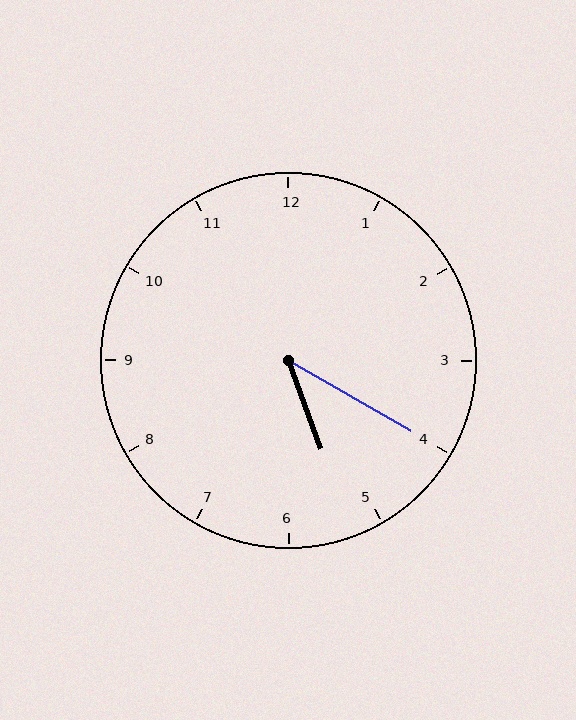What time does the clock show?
5:20.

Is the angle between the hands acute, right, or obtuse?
It is acute.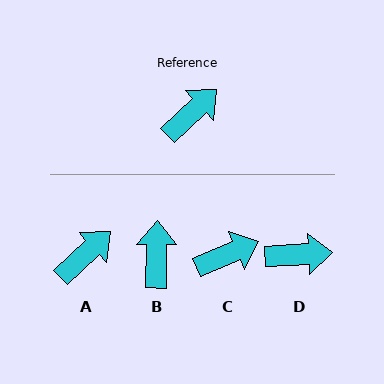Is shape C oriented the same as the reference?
No, it is off by about 20 degrees.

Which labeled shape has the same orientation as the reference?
A.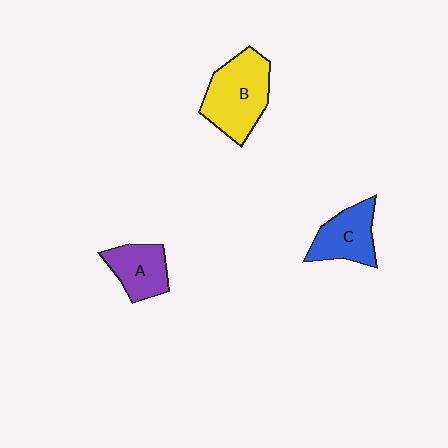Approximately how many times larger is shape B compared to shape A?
Approximately 1.6 times.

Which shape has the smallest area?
Shape A (purple).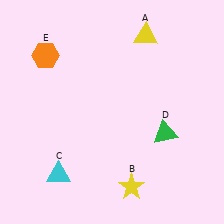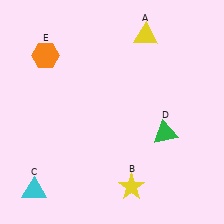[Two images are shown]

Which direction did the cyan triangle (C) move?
The cyan triangle (C) moved left.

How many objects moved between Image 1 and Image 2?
1 object moved between the two images.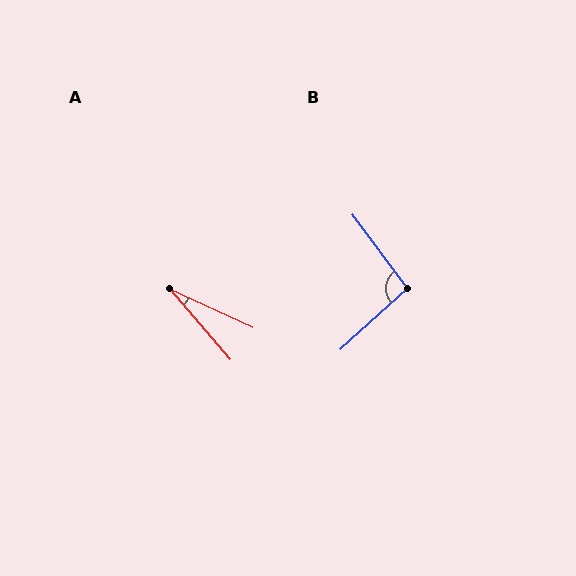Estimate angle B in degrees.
Approximately 96 degrees.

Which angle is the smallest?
A, at approximately 24 degrees.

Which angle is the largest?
B, at approximately 96 degrees.